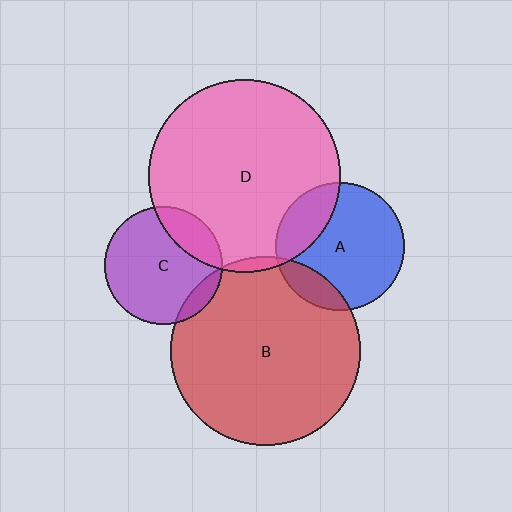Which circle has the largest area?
Circle D (pink).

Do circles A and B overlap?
Yes.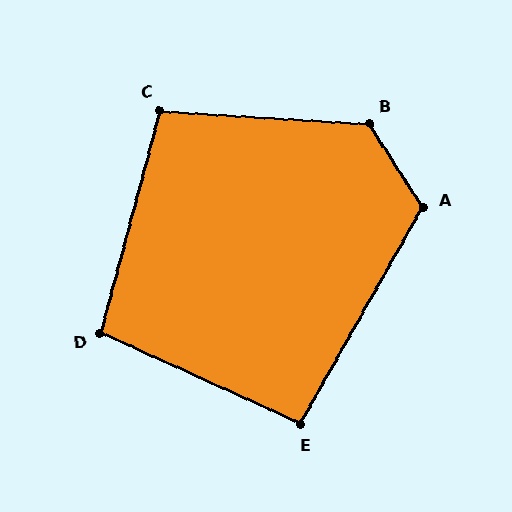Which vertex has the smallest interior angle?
E, at approximately 95 degrees.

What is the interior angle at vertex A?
Approximately 118 degrees (obtuse).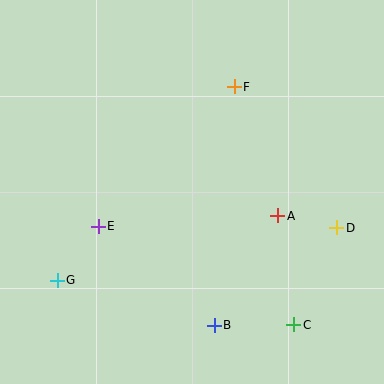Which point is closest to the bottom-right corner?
Point C is closest to the bottom-right corner.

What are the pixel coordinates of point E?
Point E is at (98, 226).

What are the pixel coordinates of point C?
Point C is at (294, 325).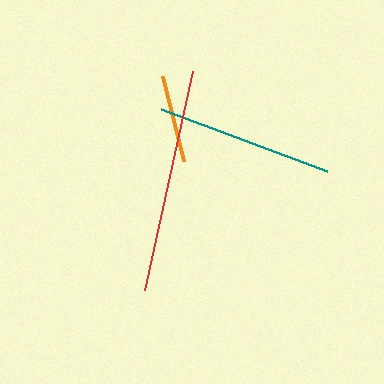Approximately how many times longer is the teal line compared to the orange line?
The teal line is approximately 2.0 times the length of the orange line.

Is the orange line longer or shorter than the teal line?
The teal line is longer than the orange line.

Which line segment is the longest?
The red line is the longest at approximately 224 pixels.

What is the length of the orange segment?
The orange segment is approximately 87 pixels long.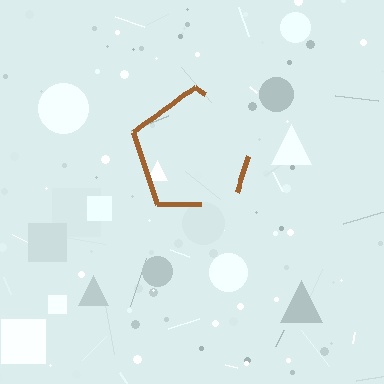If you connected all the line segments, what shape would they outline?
They would outline a pentagon.